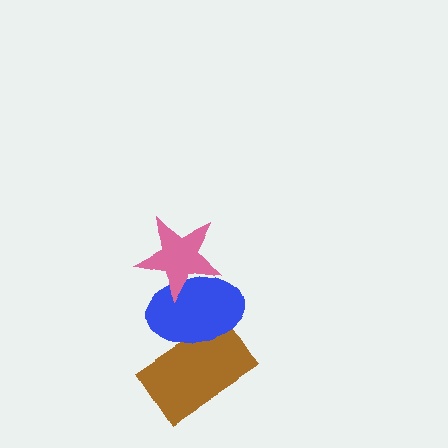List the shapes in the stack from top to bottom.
From top to bottom: the pink star, the blue ellipse, the brown rectangle.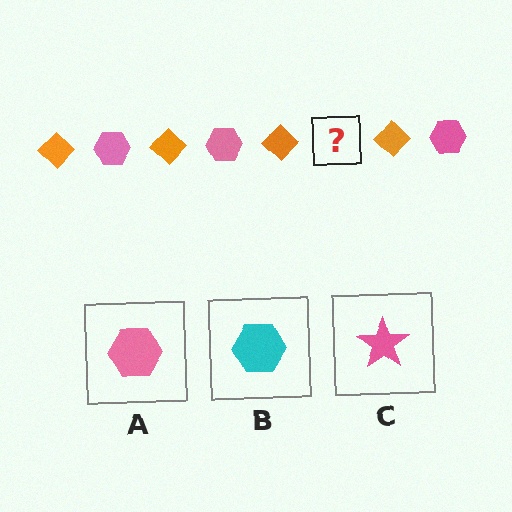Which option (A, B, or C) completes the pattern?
A.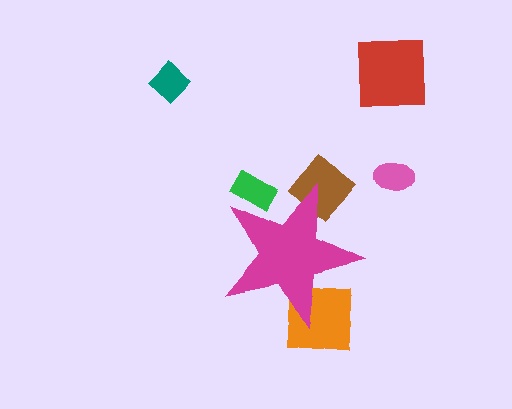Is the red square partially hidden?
No, the red square is fully visible.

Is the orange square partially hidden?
Yes, the orange square is partially hidden behind the magenta star.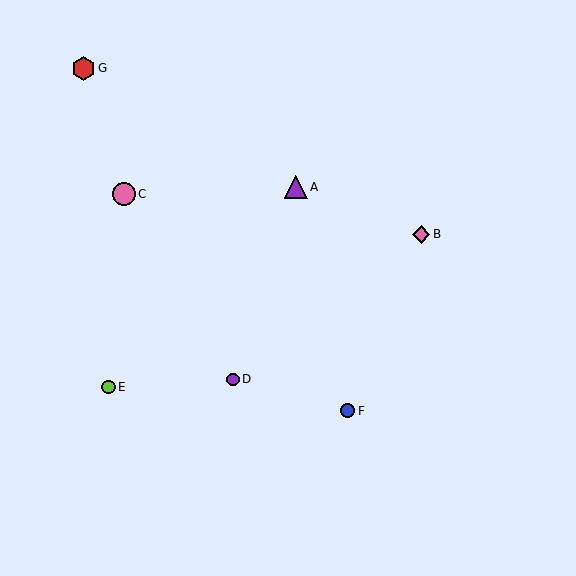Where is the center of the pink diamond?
The center of the pink diamond is at (421, 234).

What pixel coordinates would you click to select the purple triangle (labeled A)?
Click at (296, 187) to select the purple triangle A.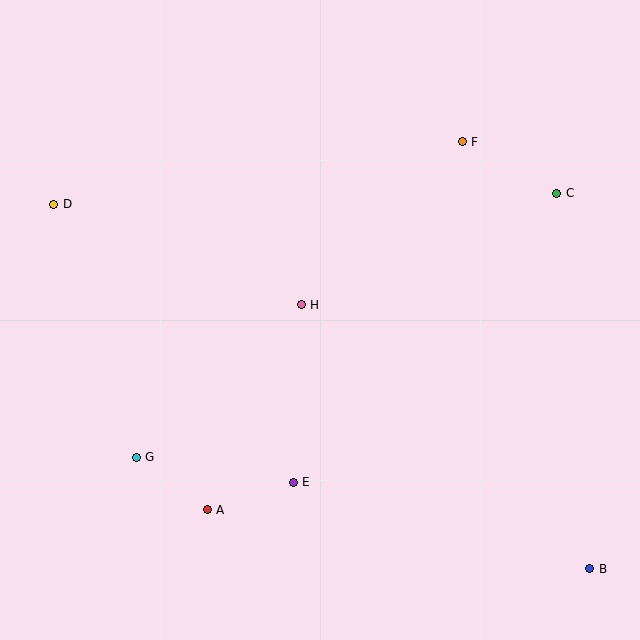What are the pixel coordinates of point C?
Point C is at (557, 193).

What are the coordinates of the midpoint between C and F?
The midpoint between C and F is at (510, 167).